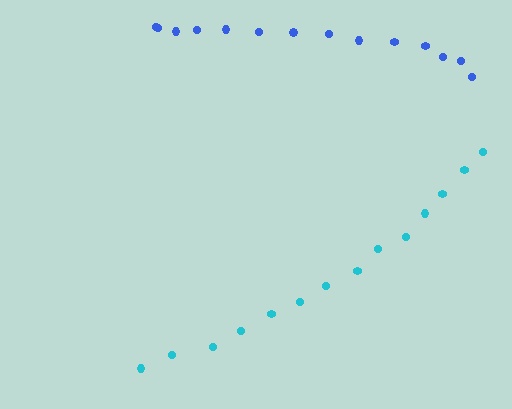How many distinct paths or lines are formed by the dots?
There are 2 distinct paths.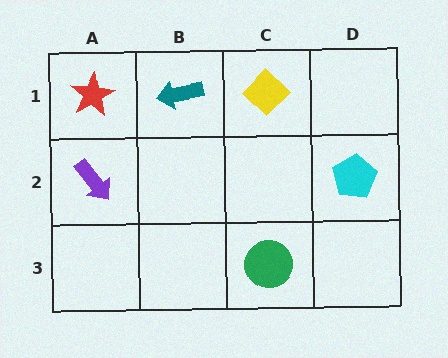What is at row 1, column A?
A red star.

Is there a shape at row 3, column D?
No, that cell is empty.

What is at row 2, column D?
A cyan pentagon.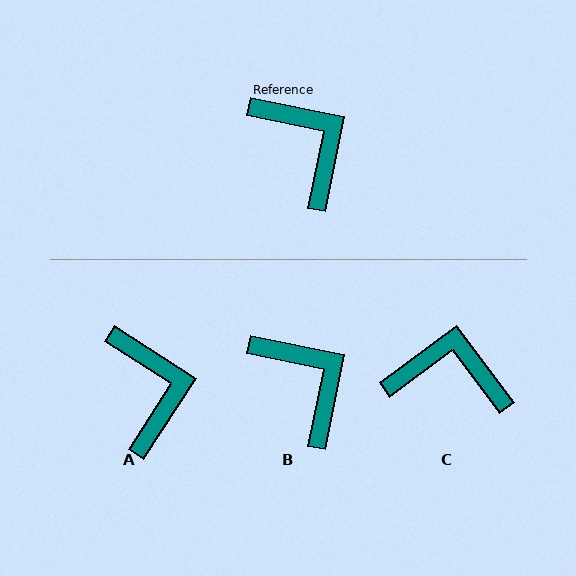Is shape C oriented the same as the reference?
No, it is off by about 48 degrees.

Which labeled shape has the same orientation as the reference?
B.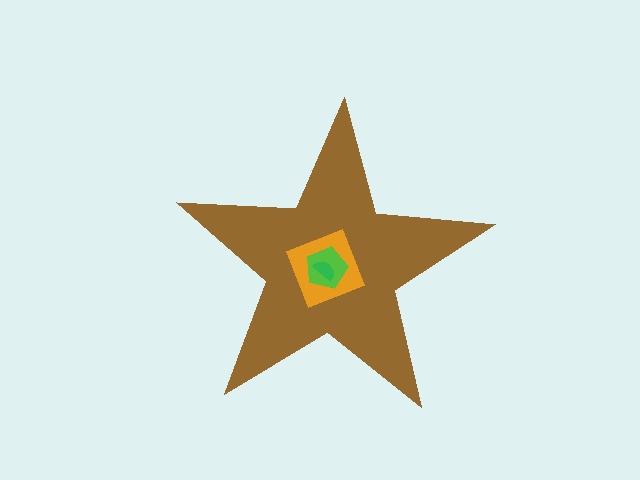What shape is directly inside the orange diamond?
The lime pentagon.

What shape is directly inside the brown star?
The orange diamond.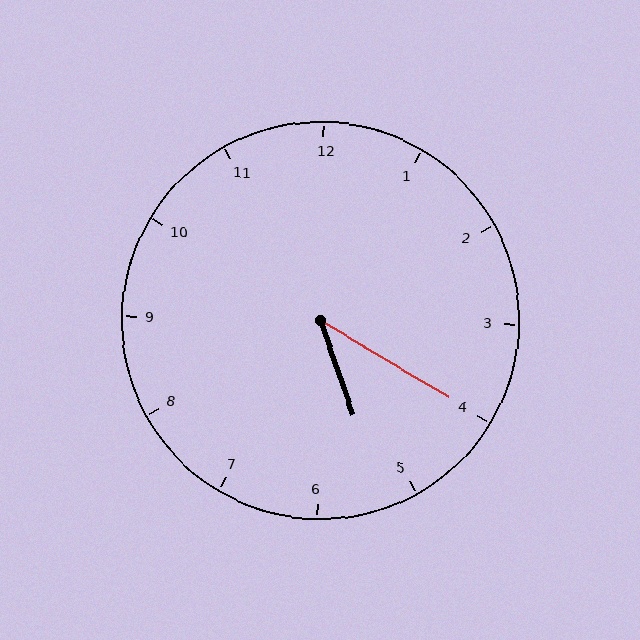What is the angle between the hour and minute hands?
Approximately 40 degrees.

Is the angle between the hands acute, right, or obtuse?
It is acute.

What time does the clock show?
5:20.